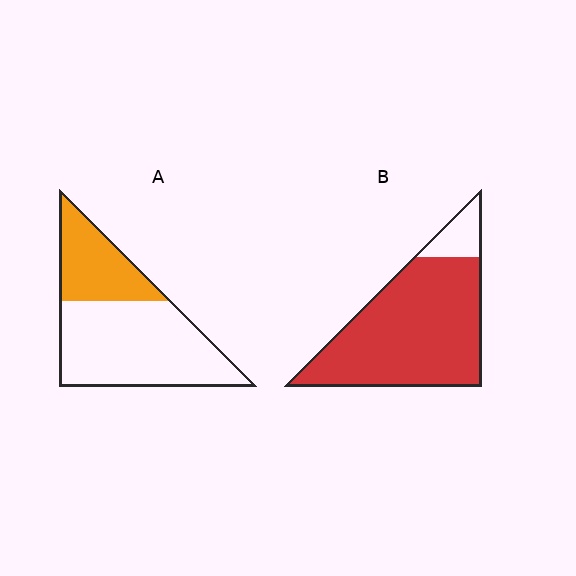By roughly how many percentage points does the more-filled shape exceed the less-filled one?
By roughly 55 percentage points (B over A).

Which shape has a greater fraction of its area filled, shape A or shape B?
Shape B.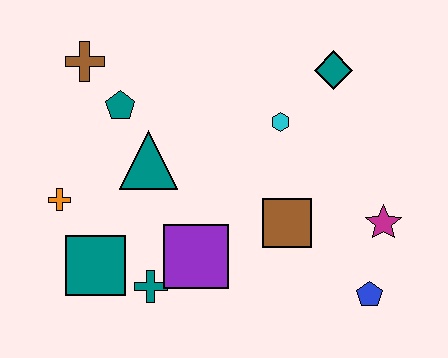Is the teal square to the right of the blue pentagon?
No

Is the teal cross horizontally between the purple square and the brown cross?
Yes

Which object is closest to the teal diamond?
The cyan hexagon is closest to the teal diamond.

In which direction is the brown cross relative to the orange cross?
The brown cross is above the orange cross.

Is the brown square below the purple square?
No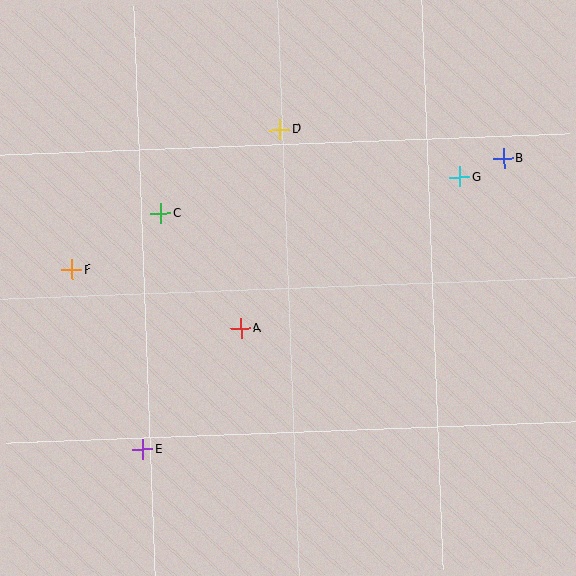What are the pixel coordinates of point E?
Point E is at (143, 449).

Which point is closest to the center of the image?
Point A at (241, 329) is closest to the center.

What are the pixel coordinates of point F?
Point F is at (72, 270).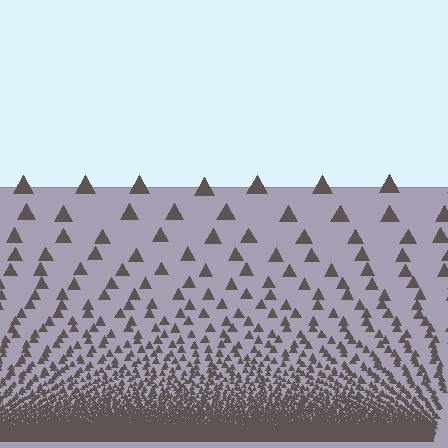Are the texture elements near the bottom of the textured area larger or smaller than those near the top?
Smaller. The gradient is inverted — elements near the bottom are smaller and denser.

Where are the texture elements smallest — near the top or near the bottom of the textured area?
Near the bottom.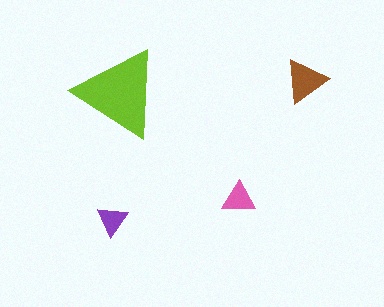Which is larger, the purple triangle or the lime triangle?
The lime one.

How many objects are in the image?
There are 4 objects in the image.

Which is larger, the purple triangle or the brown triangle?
The brown one.